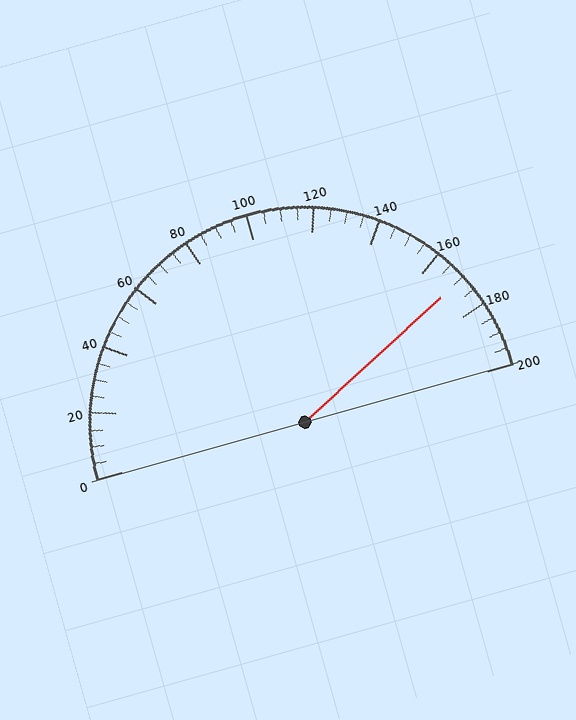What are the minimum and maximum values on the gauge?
The gauge ranges from 0 to 200.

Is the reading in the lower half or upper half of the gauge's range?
The reading is in the upper half of the range (0 to 200).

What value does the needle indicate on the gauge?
The needle indicates approximately 170.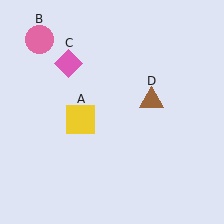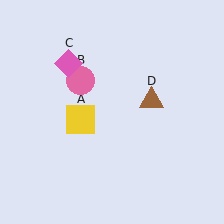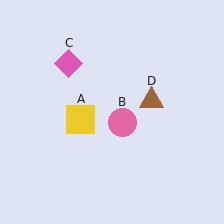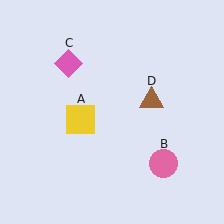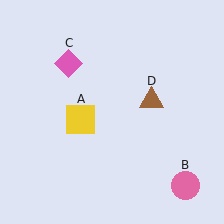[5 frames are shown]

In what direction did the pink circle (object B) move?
The pink circle (object B) moved down and to the right.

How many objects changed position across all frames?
1 object changed position: pink circle (object B).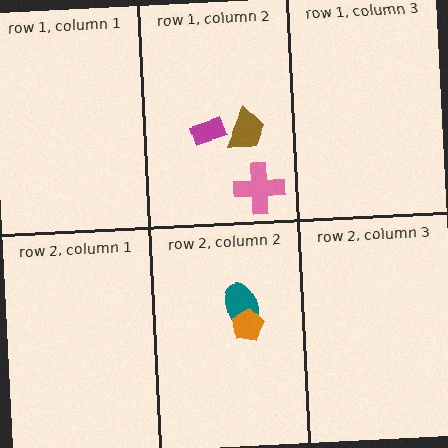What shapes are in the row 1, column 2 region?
The pink cross, the magenta rectangle, the brown trapezoid.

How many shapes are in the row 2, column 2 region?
2.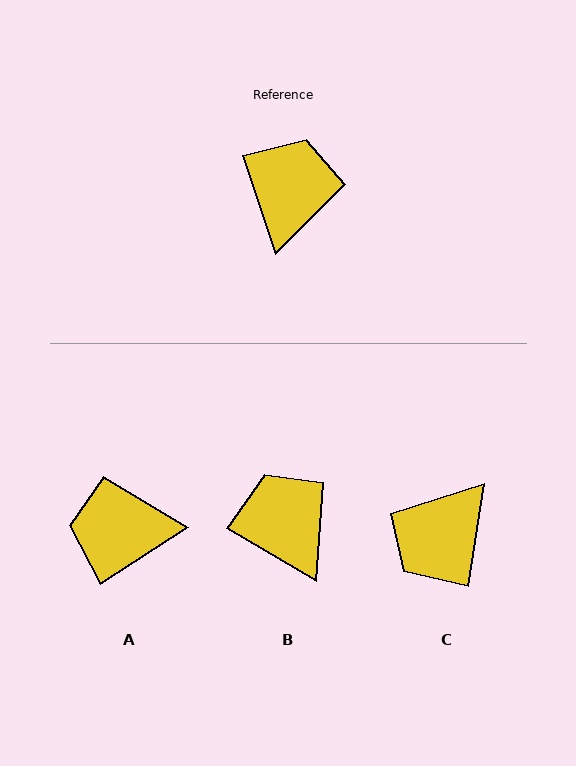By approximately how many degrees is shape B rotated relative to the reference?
Approximately 41 degrees counter-clockwise.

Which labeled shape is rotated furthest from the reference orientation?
C, about 153 degrees away.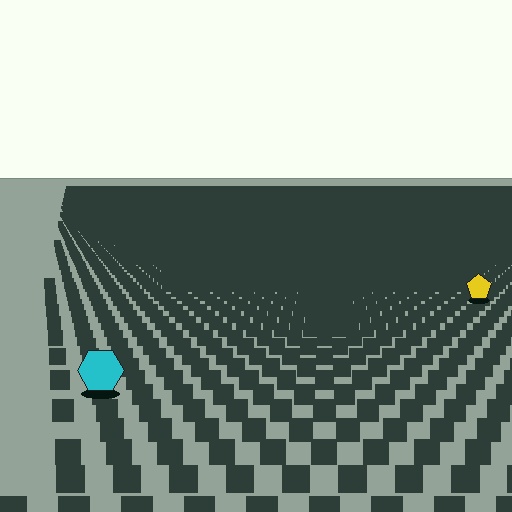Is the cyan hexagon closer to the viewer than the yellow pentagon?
Yes. The cyan hexagon is closer — you can tell from the texture gradient: the ground texture is coarser near it.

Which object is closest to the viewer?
The cyan hexagon is closest. The texture marks near it are larger and more spread out.